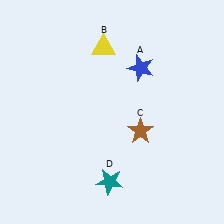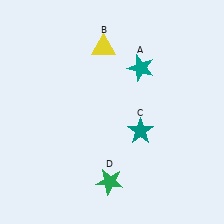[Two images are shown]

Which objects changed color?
A changed from blue to teal. C changed from brown to teal. D changed from teal to green.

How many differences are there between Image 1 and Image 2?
There are 3 differences between the two images.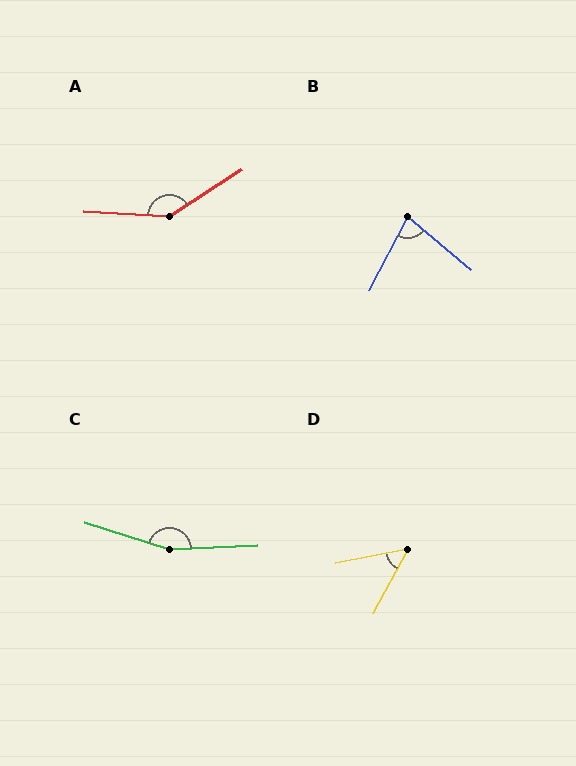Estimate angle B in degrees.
Approximately 78 degrees.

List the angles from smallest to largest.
D (50°), B (78°), A (144°), C (160°).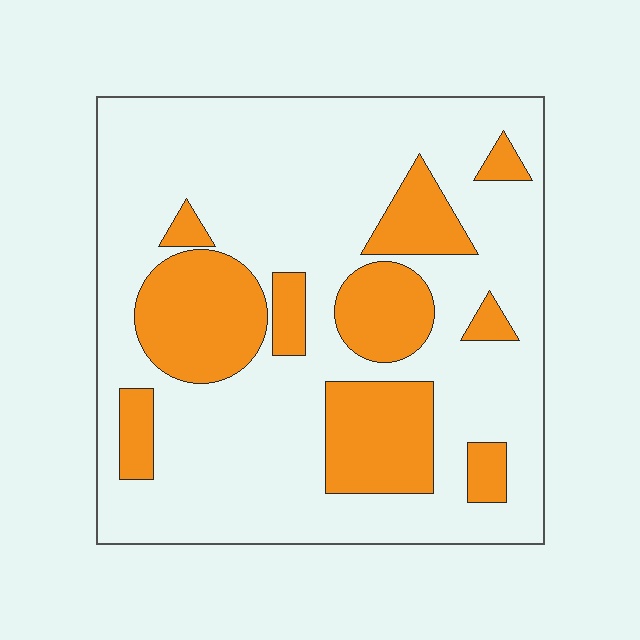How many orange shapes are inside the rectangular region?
10.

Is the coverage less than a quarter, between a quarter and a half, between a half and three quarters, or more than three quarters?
Between a quarter and a half.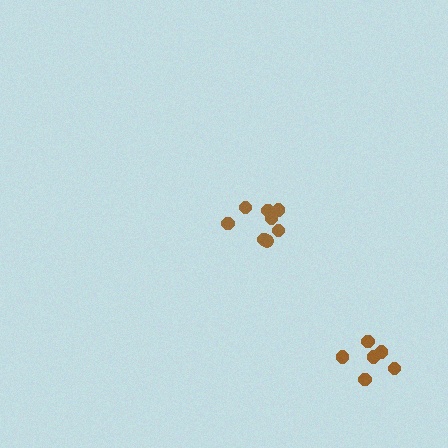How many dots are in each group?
Group 1: 8 dots, Group 2: 6 dots (14 total).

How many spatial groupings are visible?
There are 2 spatial groupings.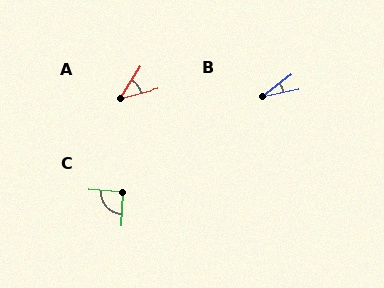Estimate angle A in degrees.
Approximately 44 degrees.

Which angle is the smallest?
B, at approximately 25 degrees.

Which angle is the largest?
C, at approximately 90 degrees.